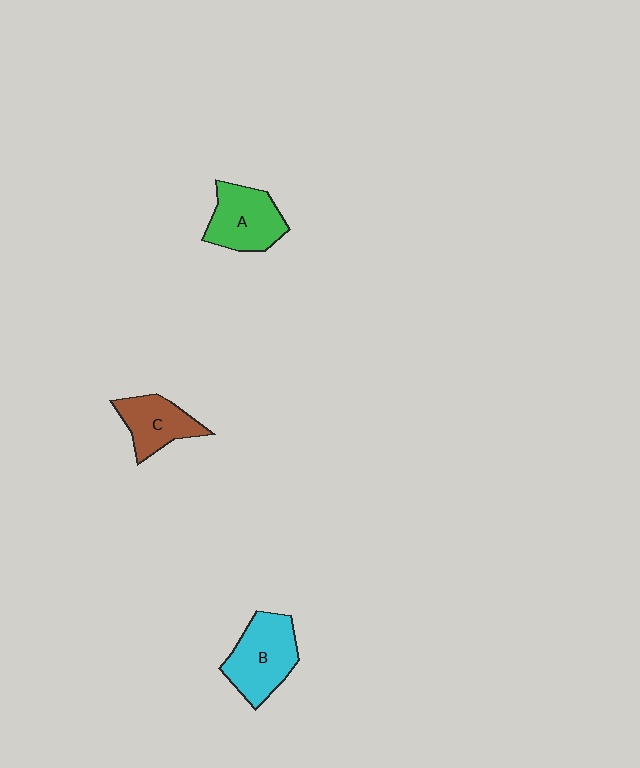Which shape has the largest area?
Shape B (cyan).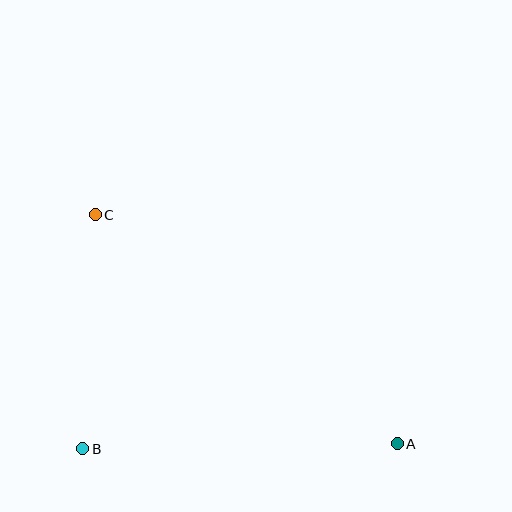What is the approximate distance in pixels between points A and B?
The distance between A and B is approximately 315 pixels.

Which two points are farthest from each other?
Points A and C are farthest from each other.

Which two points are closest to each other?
Points B and C are closest to each other.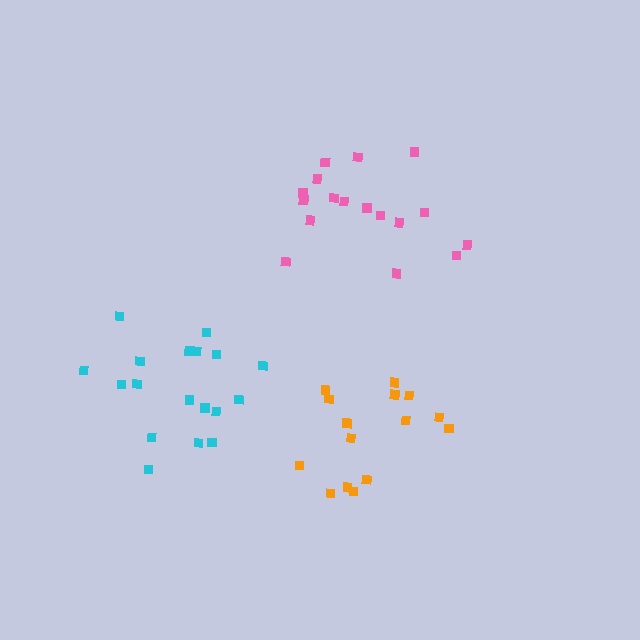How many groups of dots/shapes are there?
There are 3 groups.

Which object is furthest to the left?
The cyan cluster is leftmost.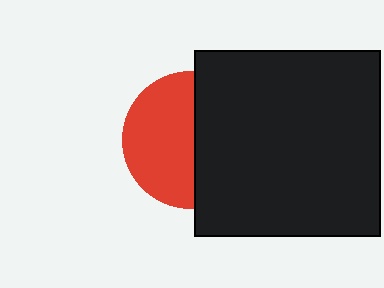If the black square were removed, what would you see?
You would see the complete red circle.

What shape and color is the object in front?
The object in front is a black square.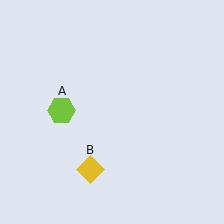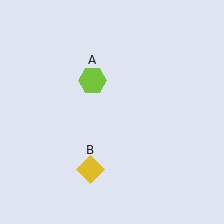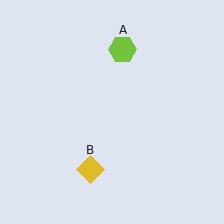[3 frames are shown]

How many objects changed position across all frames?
1 object changed position: lime hexagon (object A).